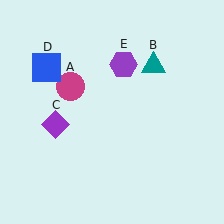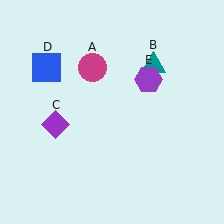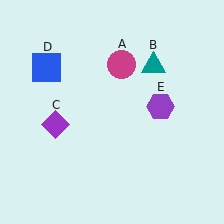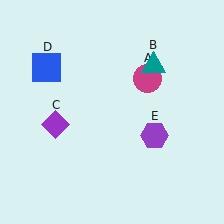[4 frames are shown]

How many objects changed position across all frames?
2 objects changed position: magenta circle (object A), purple hexagon (object E).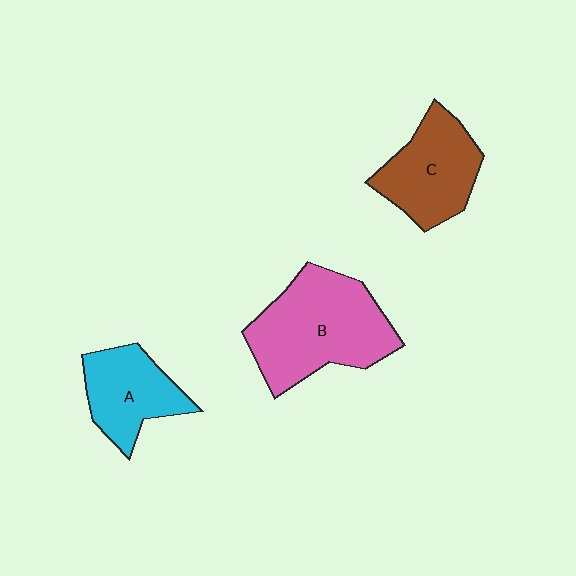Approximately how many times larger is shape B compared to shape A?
Approximately 1.7 times.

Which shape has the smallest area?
Shape A (cyan).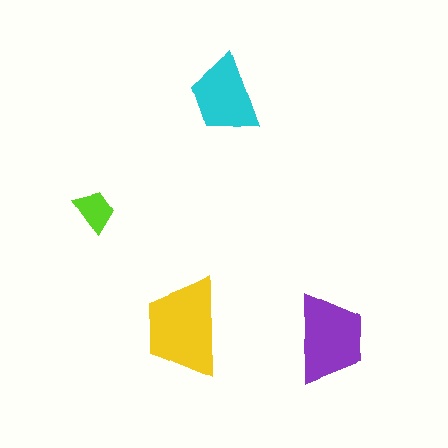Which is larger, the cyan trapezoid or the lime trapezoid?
The cyan one.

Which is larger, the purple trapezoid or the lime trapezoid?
The purple one.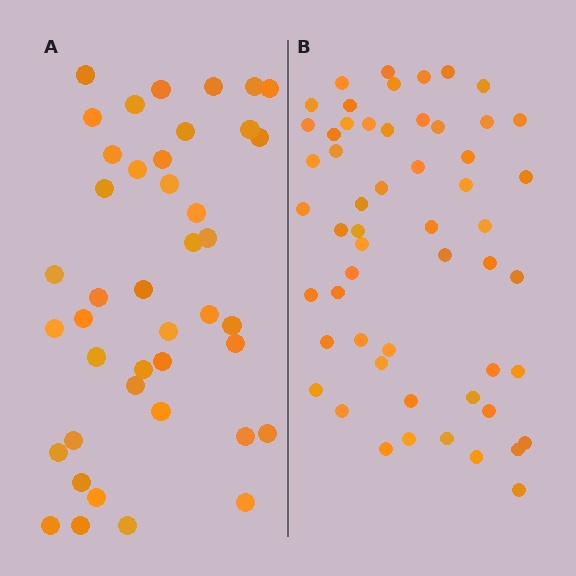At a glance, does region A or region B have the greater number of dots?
Region B (the right region) has more dots.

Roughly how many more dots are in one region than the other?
Region B has approximately 15 more dots than region A.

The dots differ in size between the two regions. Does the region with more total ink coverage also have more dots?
No. Region A has more total ink coverage because its dots are larger, but region B actually contains more individual dots. Total area can be misleading — the number of items is what matters here.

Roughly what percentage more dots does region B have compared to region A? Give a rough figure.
About 30% more.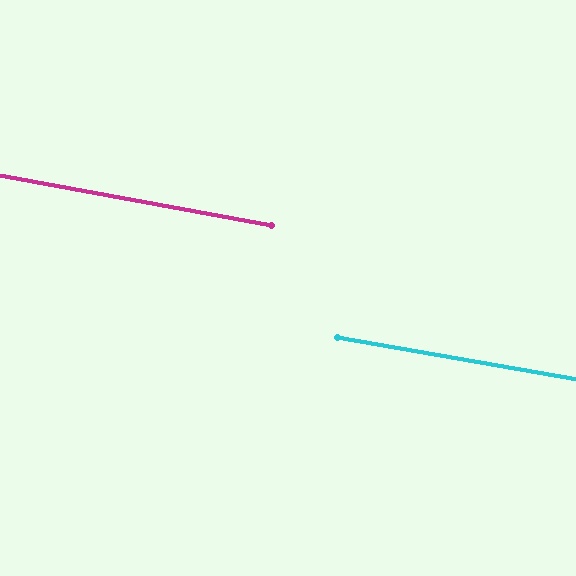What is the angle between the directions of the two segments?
Approximately 1 degree.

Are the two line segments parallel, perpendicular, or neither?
Parallel — their directions differ by only 0.7°.